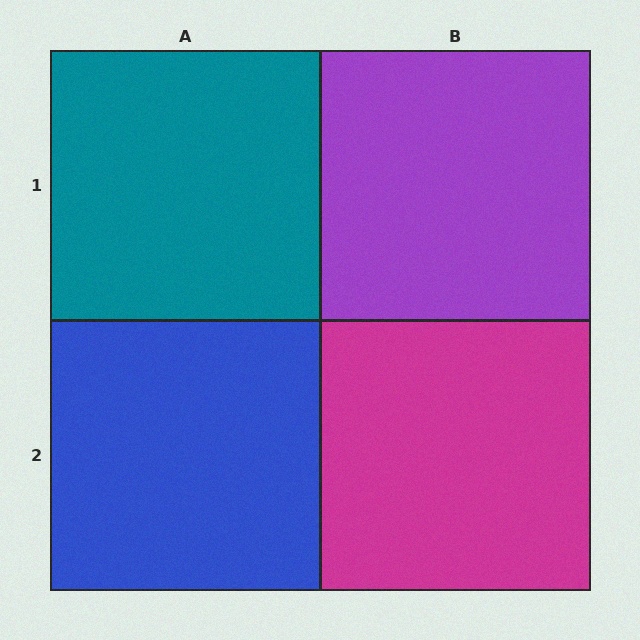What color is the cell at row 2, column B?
Magenta.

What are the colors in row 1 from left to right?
Teal, purple.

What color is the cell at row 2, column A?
Blue.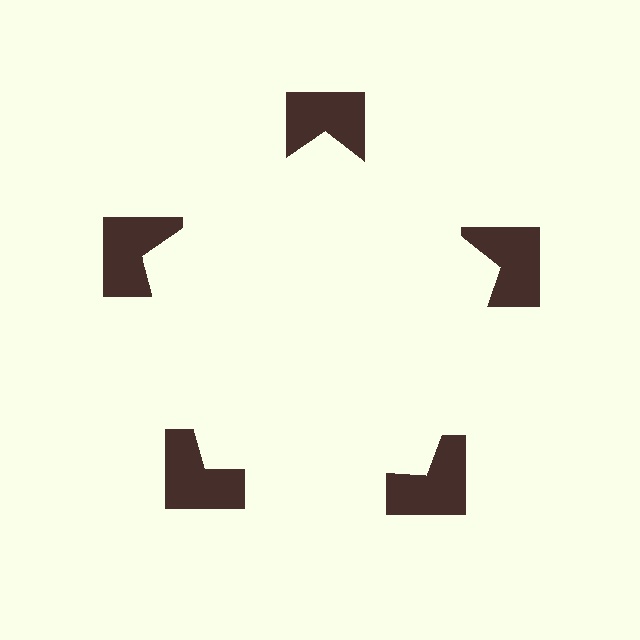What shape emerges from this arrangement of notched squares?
An illusory pentagon — its edges are inferred from the aligned wedge cuts in the notched squares, not physically drawn.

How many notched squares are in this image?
There are 5 — one at each vertex of the illusory pentagon.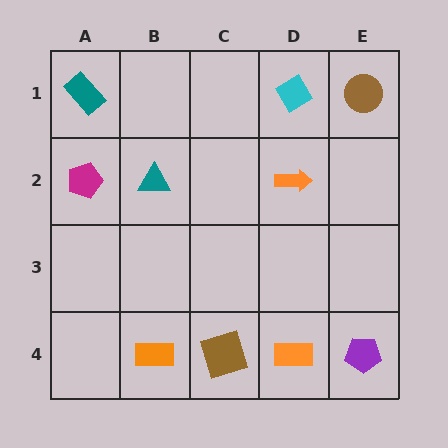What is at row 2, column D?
An orange arrow.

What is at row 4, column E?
A purple pentagon.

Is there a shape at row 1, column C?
No, that cell is empty.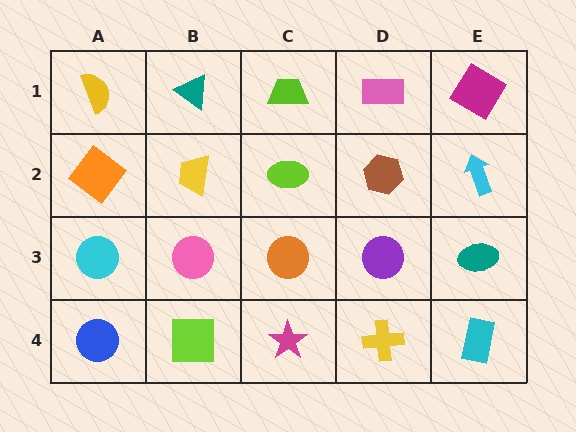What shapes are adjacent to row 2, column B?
A teal triangle (row 1, column B), a pink circle (row 3, column B), an orange diamond (row 2, column A), a lime ellipse (row 2, column C).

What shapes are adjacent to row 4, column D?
A purple circle (row 3, column D), a magenta star (row 4, column C), a cyan rectangle (row 4, column E).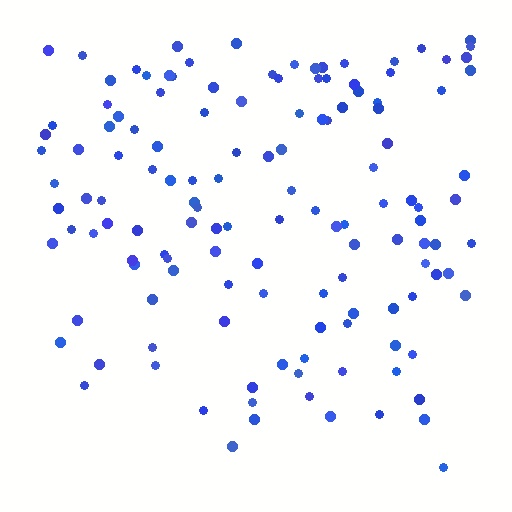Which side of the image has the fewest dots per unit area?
The bottom.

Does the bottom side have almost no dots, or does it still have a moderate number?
Still a moderate number, just noticeably fewer than the top.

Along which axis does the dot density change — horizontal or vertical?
Vertical.